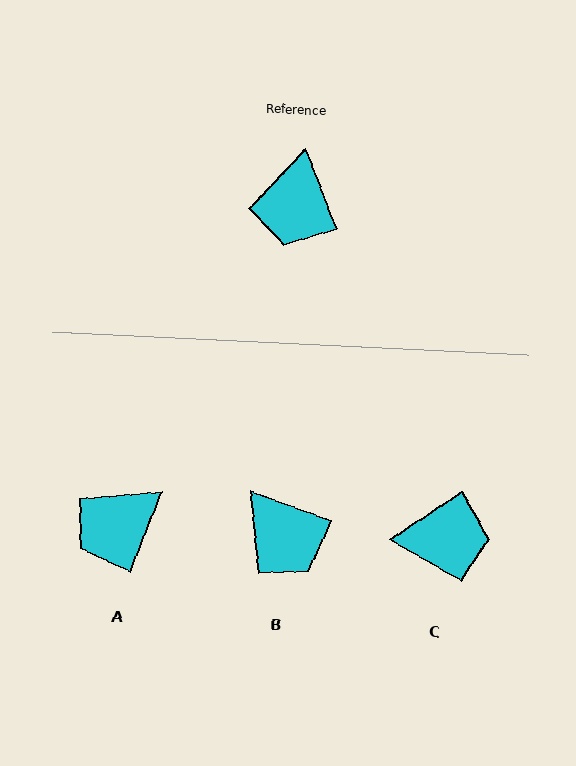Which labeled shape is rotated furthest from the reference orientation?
C, about 103 degrees away.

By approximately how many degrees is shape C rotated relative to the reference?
Approximately 103 degrees counter-clockwise.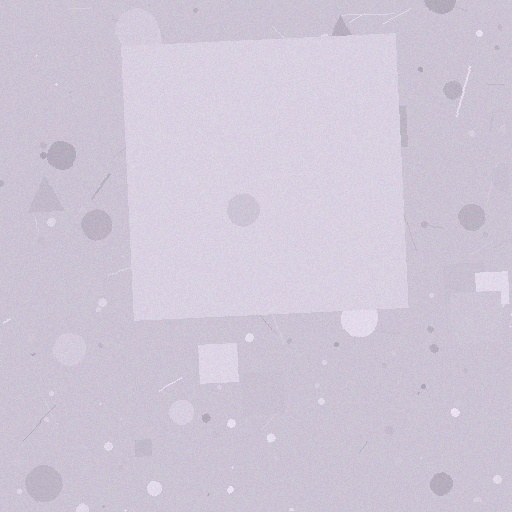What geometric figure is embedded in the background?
A square is embedded in the background.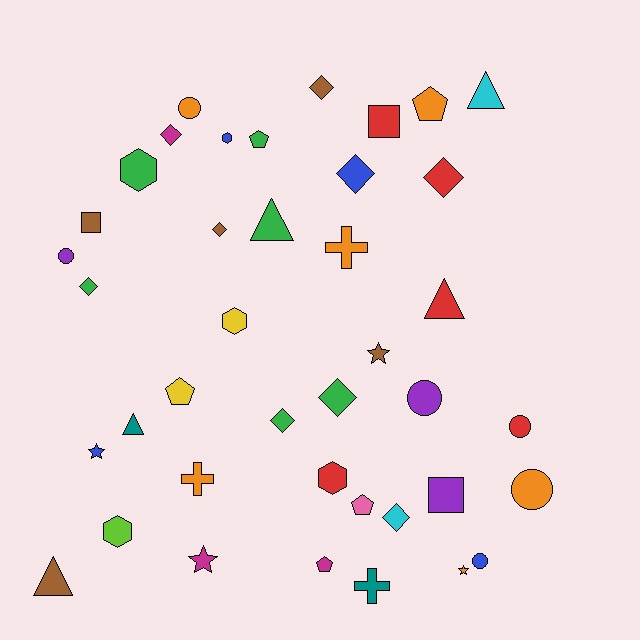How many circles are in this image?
There are 6 circles.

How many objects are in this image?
There are 40 objects.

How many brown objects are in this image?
There are 5 brown objects.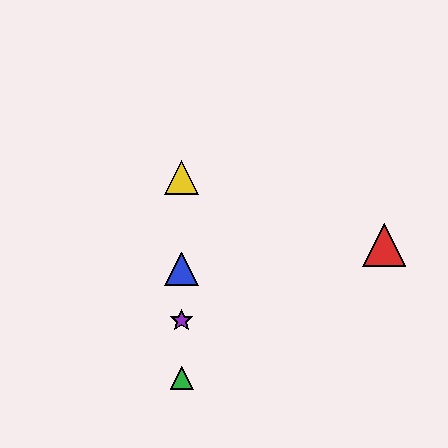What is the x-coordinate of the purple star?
The purple star is at x≈182.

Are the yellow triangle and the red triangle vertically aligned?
No, the yellow triangle is at x≈182 and the red triangle is at x≈384.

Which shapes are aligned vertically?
The blue triangle, the green triangle, the yellow triangle, the purple star are aligned vertically.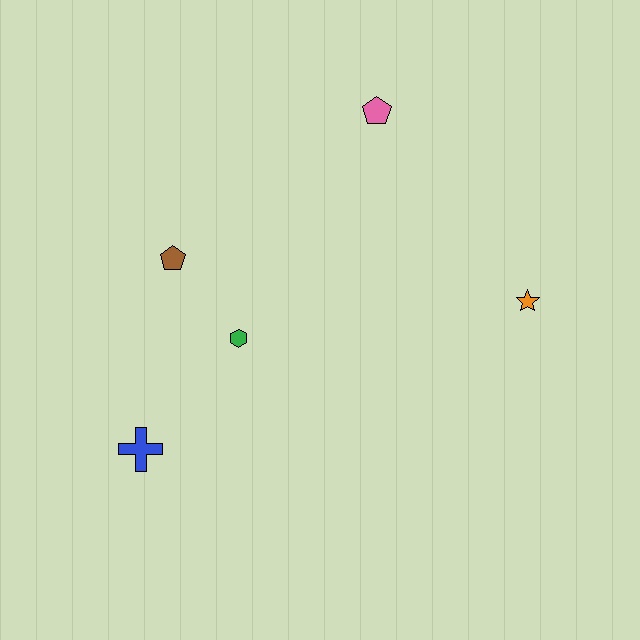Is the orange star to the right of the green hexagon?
Yes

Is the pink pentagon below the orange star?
No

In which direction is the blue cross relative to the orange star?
The blue cross is to the left of the orange star.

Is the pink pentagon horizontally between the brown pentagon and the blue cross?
No